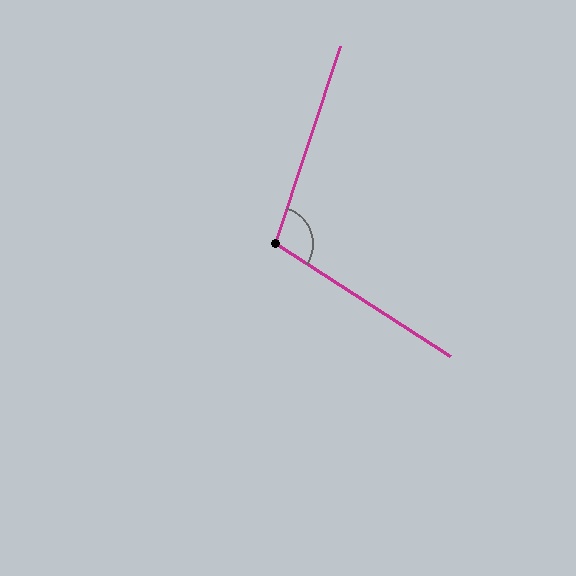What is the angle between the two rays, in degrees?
Approximately 105 degrees.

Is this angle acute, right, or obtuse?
It is obtuse.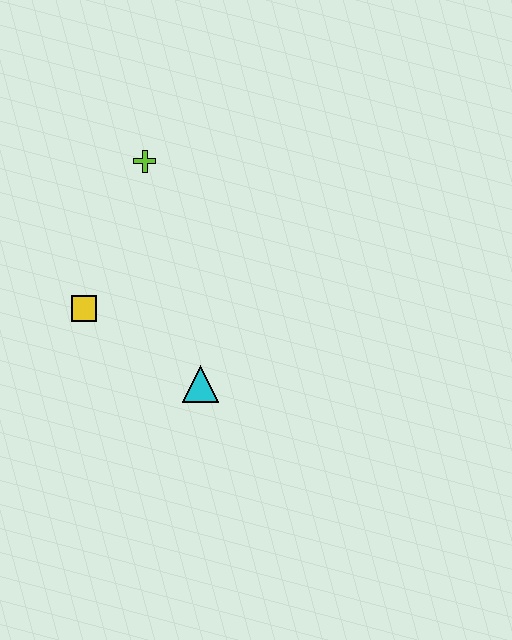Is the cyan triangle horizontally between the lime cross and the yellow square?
No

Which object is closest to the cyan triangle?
The yellow square is closest to the cyan triangle.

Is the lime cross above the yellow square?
Yes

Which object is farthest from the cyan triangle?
The lime cross is farthest from the cyan triangle.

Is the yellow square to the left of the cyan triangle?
Yes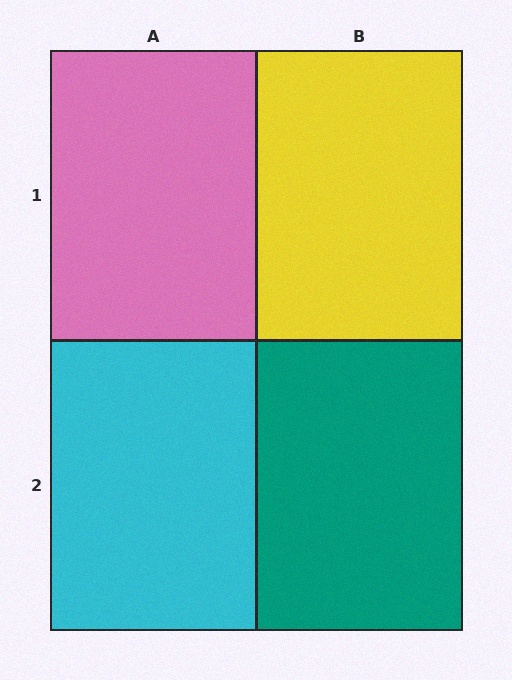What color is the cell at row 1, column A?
Pink.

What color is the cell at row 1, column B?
Yellow.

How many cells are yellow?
1 cell is yellow.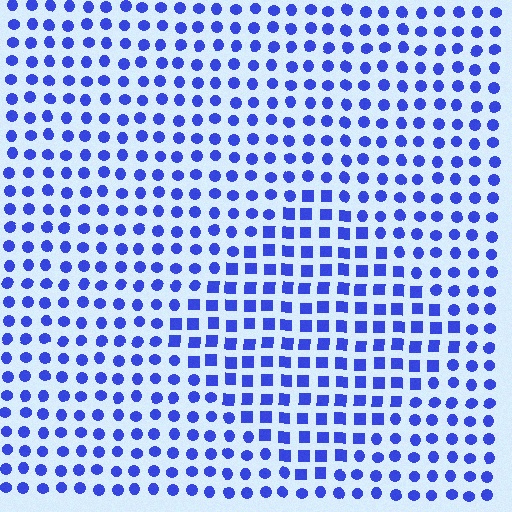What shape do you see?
I see a diamond.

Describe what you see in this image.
The image is filled with small blue elements arranged in a uniform grid. A diamond-shaped region contains squares, while the surrounding area contains circles. The boundary is defined purely by the change in element shape.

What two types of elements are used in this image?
The image uses squares inside the diamond region and circles outside it.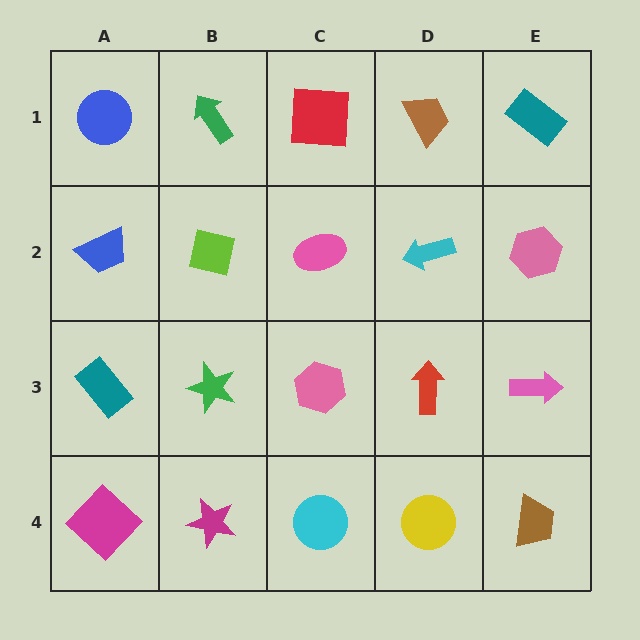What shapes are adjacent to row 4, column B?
A green star (row 3, column B), a magenta diamond (row 4, column A), a cyan circle (row 4, column C).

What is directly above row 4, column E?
A pink arrow.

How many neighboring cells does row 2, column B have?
4.